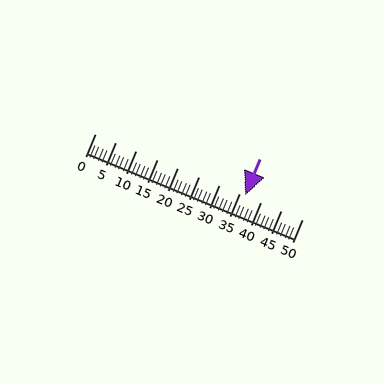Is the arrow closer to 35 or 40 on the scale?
The arrow is closer to 35.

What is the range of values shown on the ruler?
The ruler shows values from 0 to 50.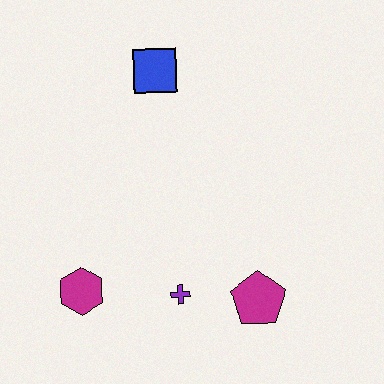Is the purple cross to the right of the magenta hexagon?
Yes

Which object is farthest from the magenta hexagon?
The blue square is farthest from the magenta hexagon.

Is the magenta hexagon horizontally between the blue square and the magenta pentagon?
No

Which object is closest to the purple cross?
The magenta pentagon is closest to the purple cross.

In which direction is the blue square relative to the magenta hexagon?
The blue square is above the magenta hexagon.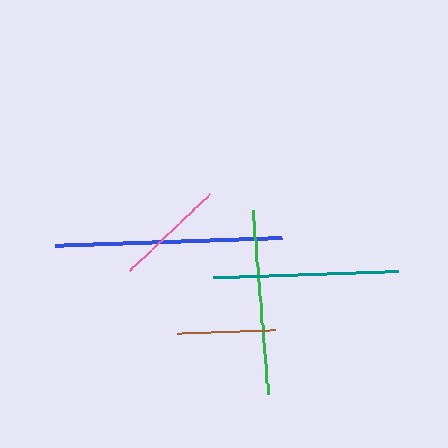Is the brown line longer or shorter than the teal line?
The teal line is longer than the brown line.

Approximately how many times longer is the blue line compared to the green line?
The blue line is approximately 1.2 times the length of the green line.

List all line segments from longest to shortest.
From longest to shortest: blue, teal, green, pink, brown.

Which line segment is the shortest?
The brown line is the shortest at approximately 98 pixels.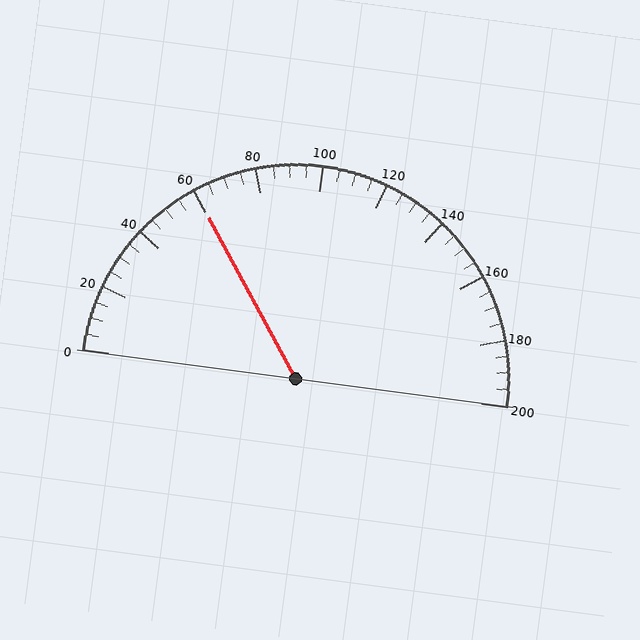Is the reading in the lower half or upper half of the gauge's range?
The reading is in the lower half of the range (0 to 200).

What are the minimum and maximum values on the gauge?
The gauge ranges from 0 to 200.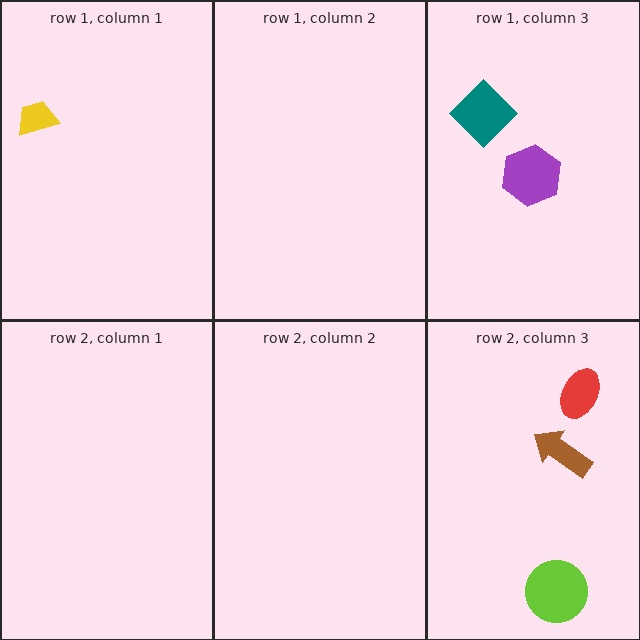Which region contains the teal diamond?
The row 1, column 3 region.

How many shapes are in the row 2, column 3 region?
3.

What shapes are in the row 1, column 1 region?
The yellow trapezoid.